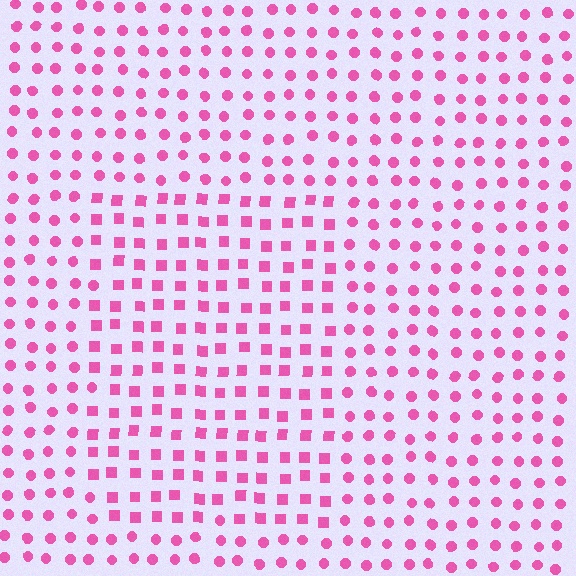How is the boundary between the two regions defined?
The boundary is defined by a change in element shape: squares inside vs. circles outside. All elements share the same color and spacing.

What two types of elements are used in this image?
The image uses squares inside the rectangle region and circles outside it.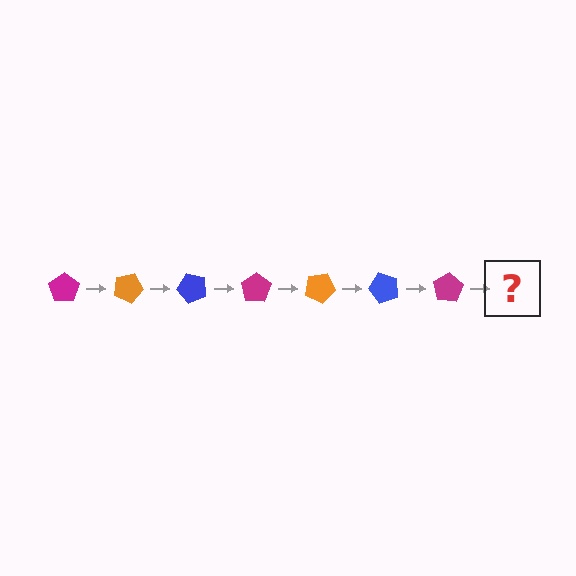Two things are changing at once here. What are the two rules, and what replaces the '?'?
The two rules are that it rotates 25 degrees each step and the color cycles through magenta, orange, and blue. The '?' should be an orange pentagon, rotated 175 degrees from the start.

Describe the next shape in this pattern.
It should be an orange pentagon, rotated 175 degrees from the start.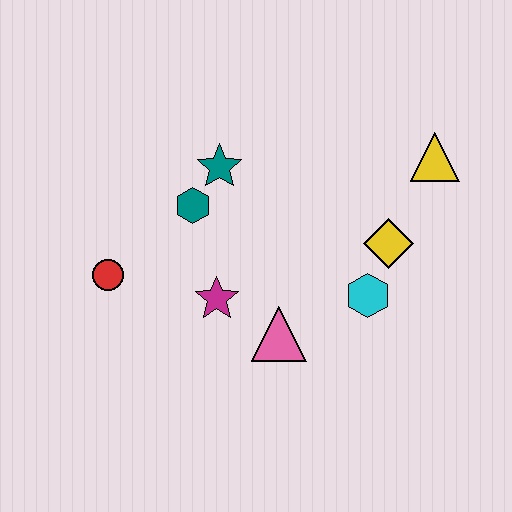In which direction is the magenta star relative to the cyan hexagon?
The magenta star is to the left of the cyan hexagon.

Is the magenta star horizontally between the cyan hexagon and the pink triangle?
No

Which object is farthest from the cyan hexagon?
The red circle is farthest from the cyan hexagon.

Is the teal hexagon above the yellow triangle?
No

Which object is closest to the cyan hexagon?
The yellow diamond is closest to the cyan hexagon.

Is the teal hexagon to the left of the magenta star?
Yes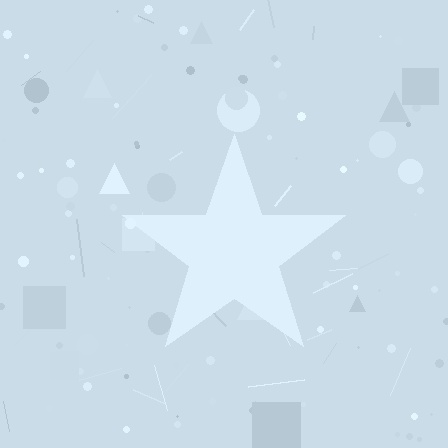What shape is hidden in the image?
A star is hidden in the image.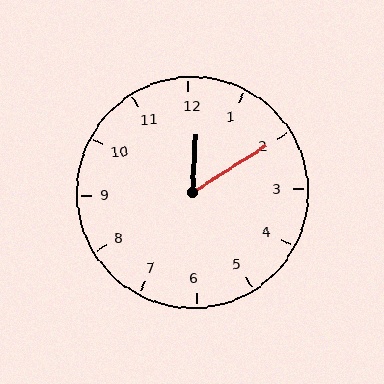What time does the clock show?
12:10.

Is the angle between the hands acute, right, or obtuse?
It is acute.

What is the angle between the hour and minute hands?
Approximately 55 degrees.